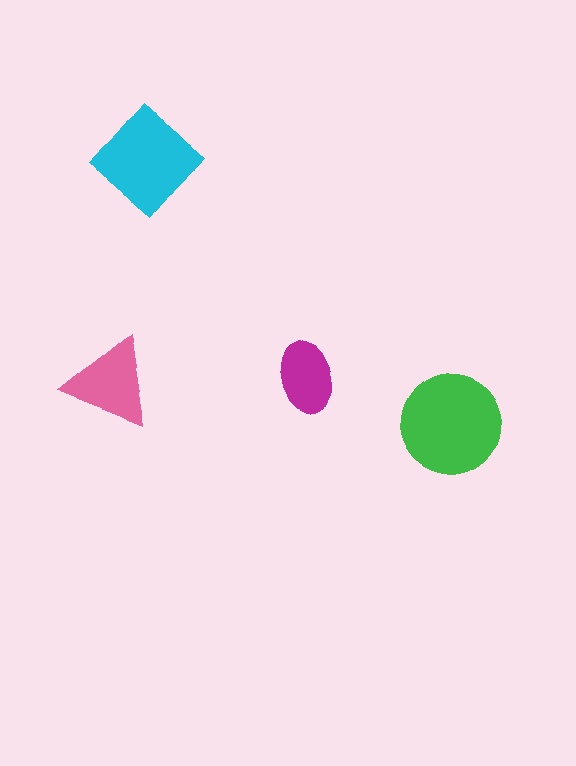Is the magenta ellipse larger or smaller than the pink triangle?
Smaller.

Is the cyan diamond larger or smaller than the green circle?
Smaller.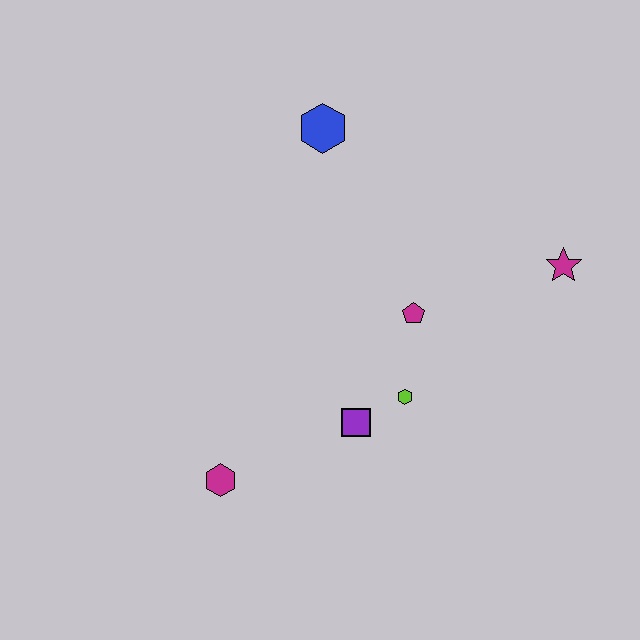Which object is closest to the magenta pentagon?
The lime hexagon is closest to the magenta pentagon.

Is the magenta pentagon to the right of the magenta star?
No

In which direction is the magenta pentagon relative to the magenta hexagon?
The magenta pentagon is to the right of the magenta hexagon.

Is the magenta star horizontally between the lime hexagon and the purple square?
No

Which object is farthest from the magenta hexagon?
The magenta star is farthest from the magenta hexagon.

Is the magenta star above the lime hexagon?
Yes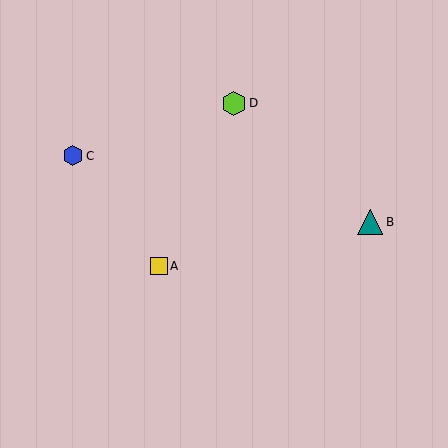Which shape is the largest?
The teal triangle (labeled B) is the largest.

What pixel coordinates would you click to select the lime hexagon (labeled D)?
Click at (234, 103) to select the lime hexagon D.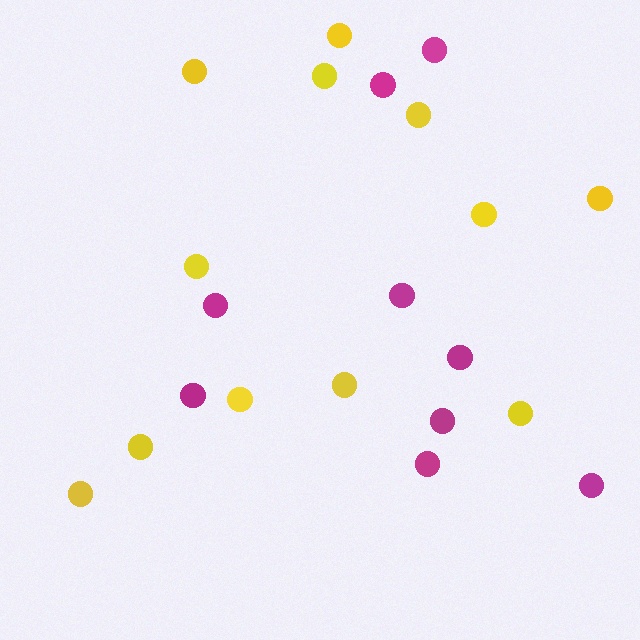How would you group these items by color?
There are 2 groups: one group of yellow circles (12) and one group of magenta circles (9).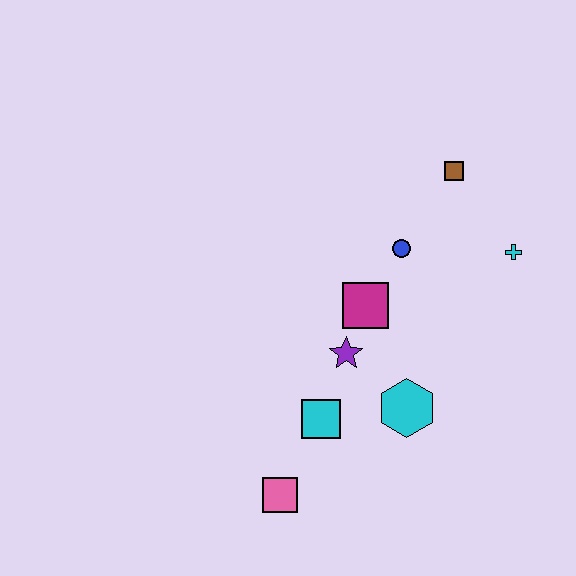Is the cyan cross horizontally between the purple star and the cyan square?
No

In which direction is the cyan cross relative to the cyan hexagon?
The cyan cross is above the cyan hexagon.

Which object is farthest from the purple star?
The brown square is farthest from the purple star.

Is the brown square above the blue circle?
Yes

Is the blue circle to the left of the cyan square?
No